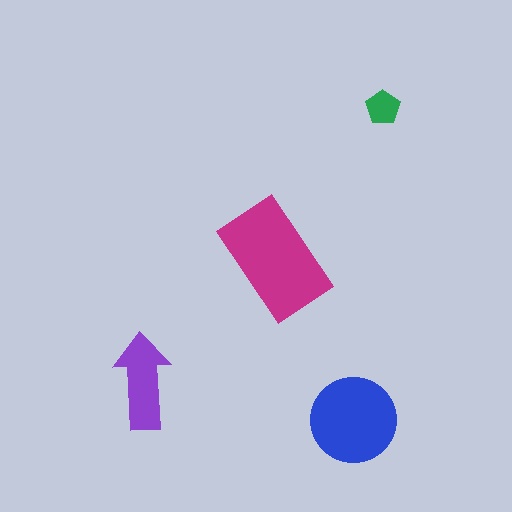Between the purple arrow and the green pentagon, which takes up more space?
The purple arrow.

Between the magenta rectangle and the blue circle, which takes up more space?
The magenta rectangle.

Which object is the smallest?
The green pentagon.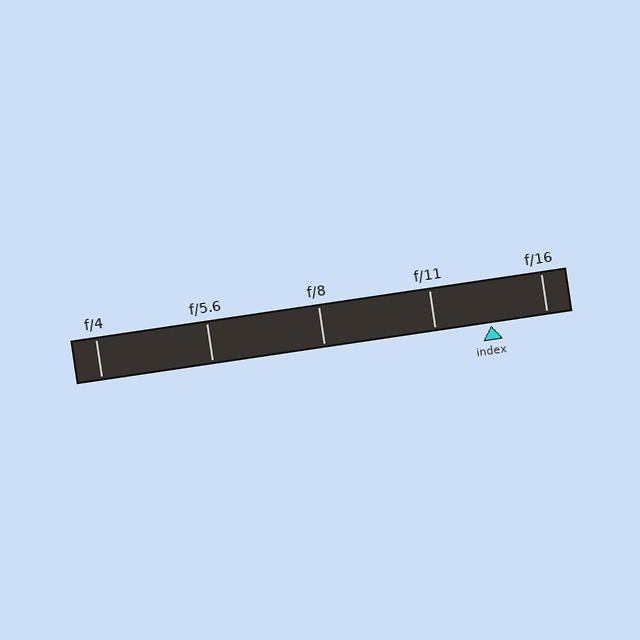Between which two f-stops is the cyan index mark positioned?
The index mark is between f/11 and f/16.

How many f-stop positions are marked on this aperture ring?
There are 5 f-stop positions marked.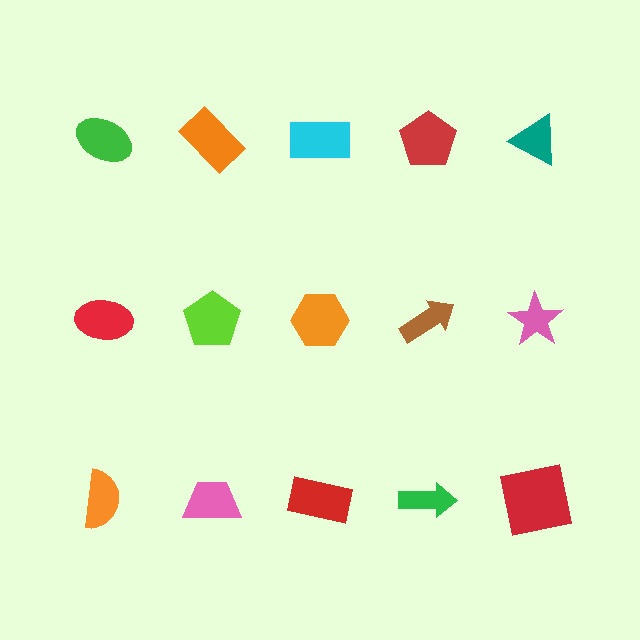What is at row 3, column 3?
A red rectangle.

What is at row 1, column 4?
A red pentagon.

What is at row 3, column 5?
A red square.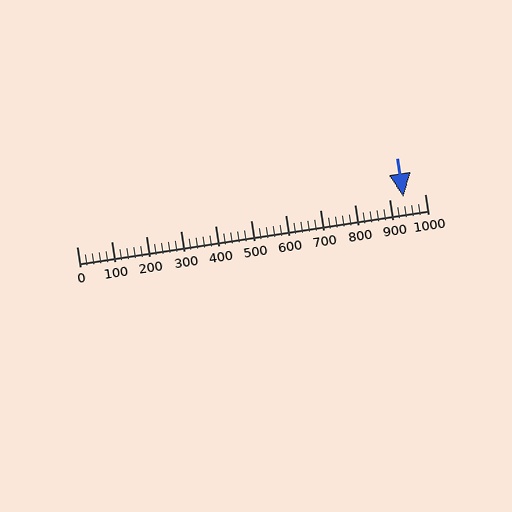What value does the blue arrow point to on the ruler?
The blue arrow points to approximately 940.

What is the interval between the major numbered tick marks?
The major tick marks are spaced 100 units apart.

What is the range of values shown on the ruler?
The ruler shows values from 0 to 1000.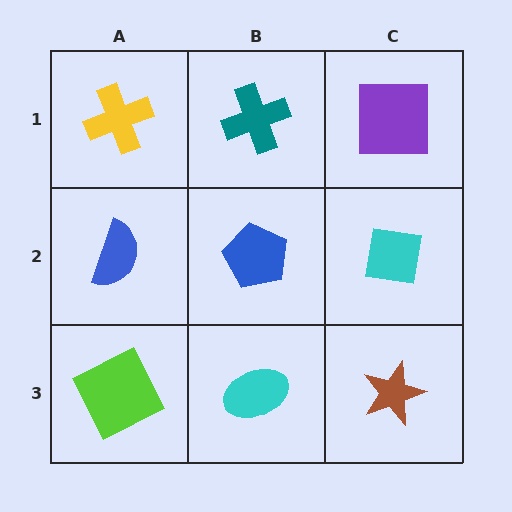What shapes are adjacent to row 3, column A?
A blue semicircle (row 2, column A), a cyan ellipse (row 3, column B).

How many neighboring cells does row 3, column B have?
3.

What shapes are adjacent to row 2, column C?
A purple square (row 1, column C), a brown star (row 3, column C), a blue pentagon (row 2, column B).